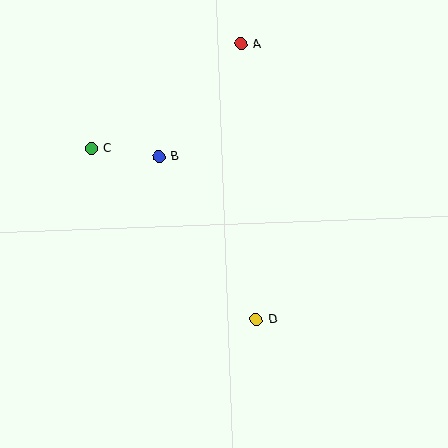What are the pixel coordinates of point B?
Point B is at (159, 156).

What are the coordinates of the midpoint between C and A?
The midpoint between C and A is at (166, 96).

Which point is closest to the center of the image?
Point B at (159, 156) is closest to the center.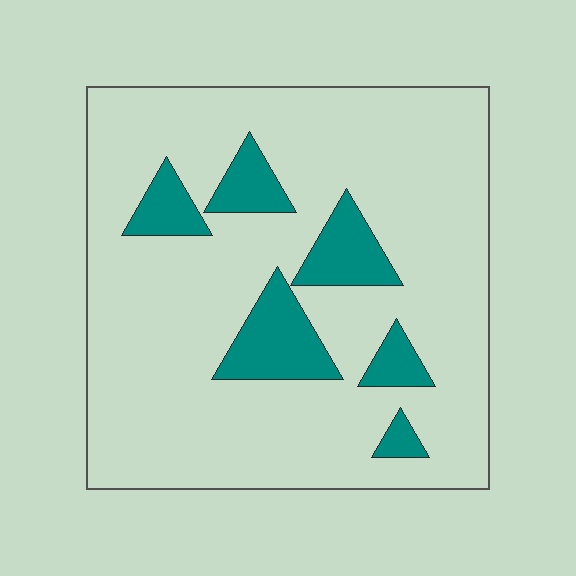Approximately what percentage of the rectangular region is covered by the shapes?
Approximately 15%.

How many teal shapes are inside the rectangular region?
6.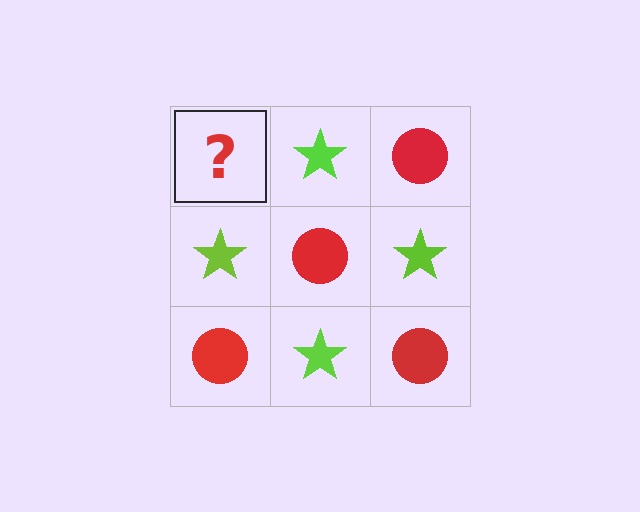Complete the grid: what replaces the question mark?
The question mark should be replaced with a red circle.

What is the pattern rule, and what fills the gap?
The rule is that it alternates red circle and lime star in a checkerboard pattern. The gap should be filled with a red circle.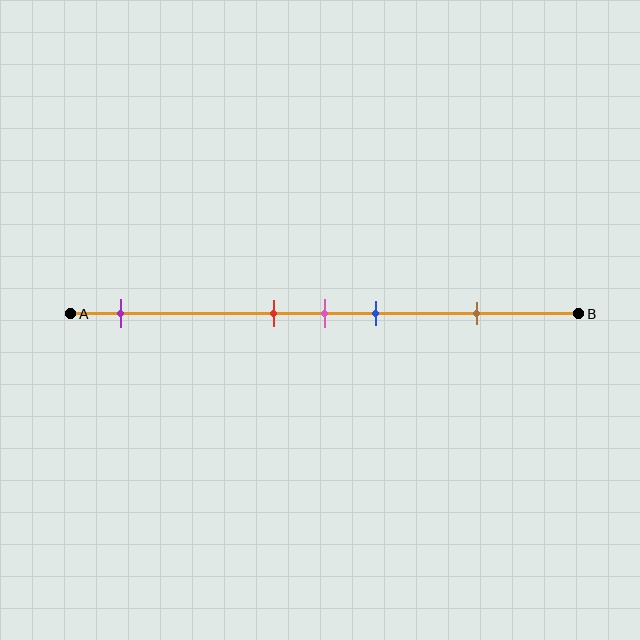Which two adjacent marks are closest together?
The red and pink marks are the closest adjacent pair.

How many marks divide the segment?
There are 5 marks dividing the segment.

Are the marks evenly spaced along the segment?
No, the marks are not evenly spaced.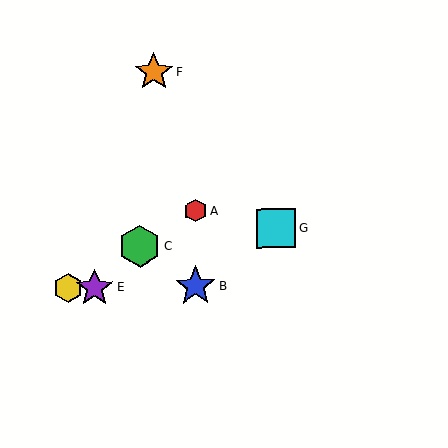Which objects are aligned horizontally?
Objects B, D, E are aligned horizontally.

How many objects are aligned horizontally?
3 objects (B, D, E) are aligned horizontally.